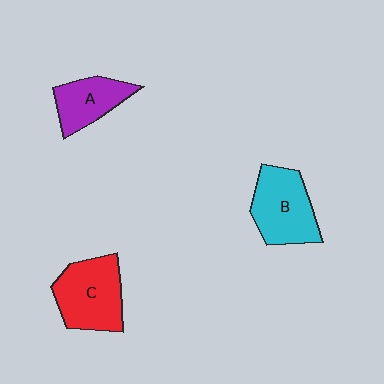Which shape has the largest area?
Shape C (red).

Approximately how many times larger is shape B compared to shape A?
Approximately 1.4 times.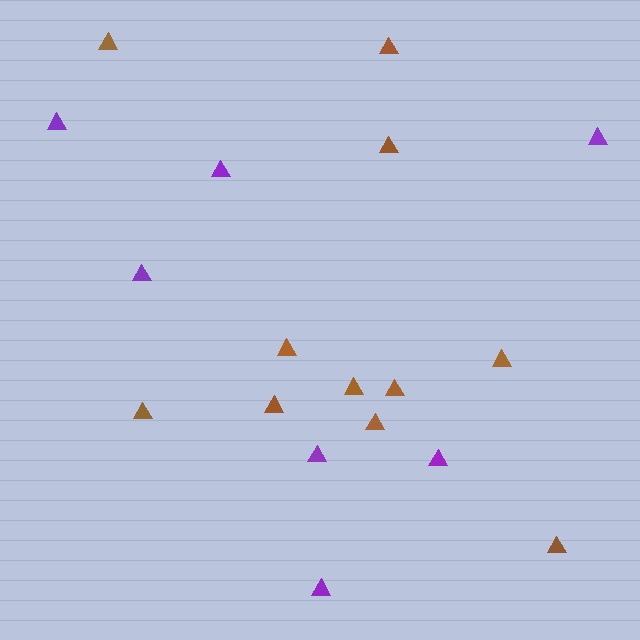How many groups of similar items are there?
There are 2 groups: one group of brown triangles (11) and one group of purple triangles (7).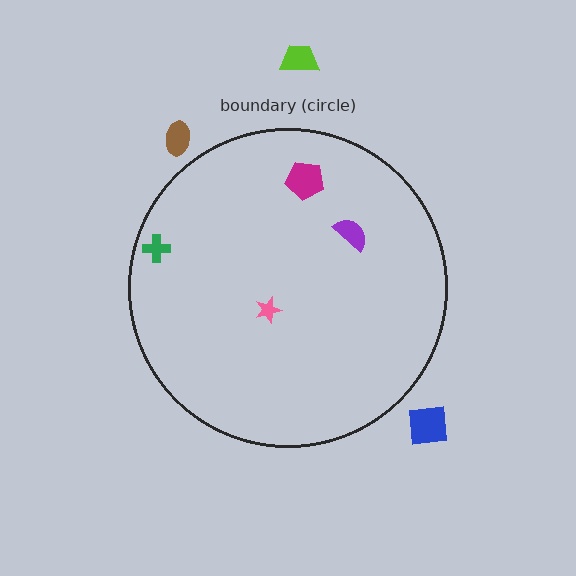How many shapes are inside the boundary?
4 inside, 3 outside.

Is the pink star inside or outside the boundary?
Inside.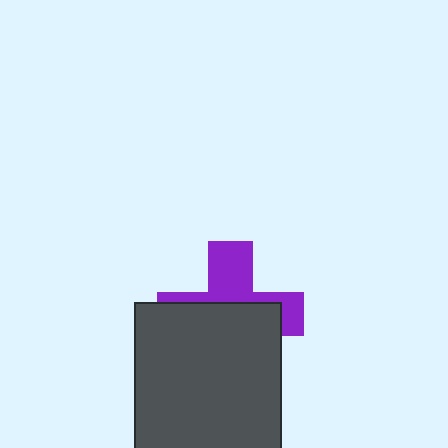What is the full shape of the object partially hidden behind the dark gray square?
The partially hidden object is a purple cross.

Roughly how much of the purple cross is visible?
A small part of it is visible (roughly 41%).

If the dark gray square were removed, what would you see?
You would see the complete purple cross.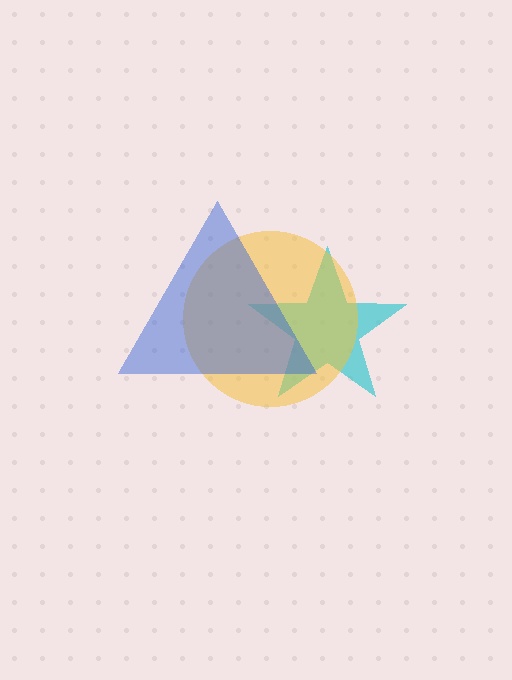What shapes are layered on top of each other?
The layered shapes are: a cyan star, a yellow circle, a blue triangle.